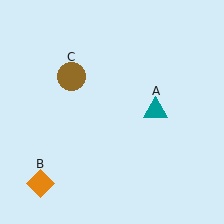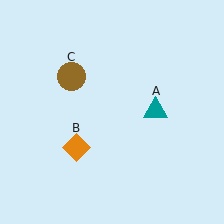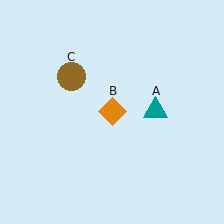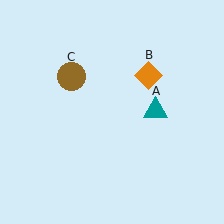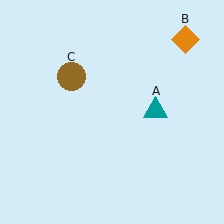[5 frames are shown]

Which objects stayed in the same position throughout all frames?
Teal triangle (object A) and brown circle (object C) remained stationary.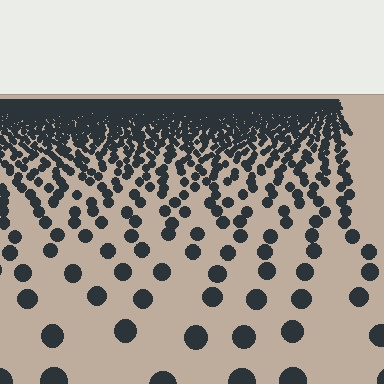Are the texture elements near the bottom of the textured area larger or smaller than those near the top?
Larger. Near the bottom, elements are closer to the viewer and appear at a bigger on-screen size.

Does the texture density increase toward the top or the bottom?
Density increases toward the top.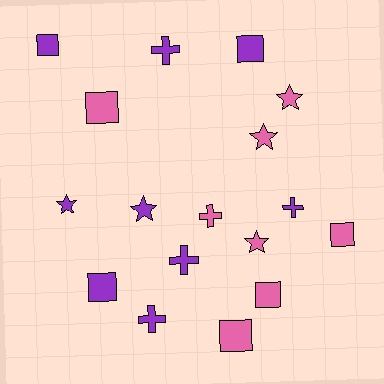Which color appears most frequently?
Purple, with 9 objects.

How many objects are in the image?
There are 17 objects.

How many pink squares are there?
There are 4 pink squares.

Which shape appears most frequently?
Square, with 7 objects.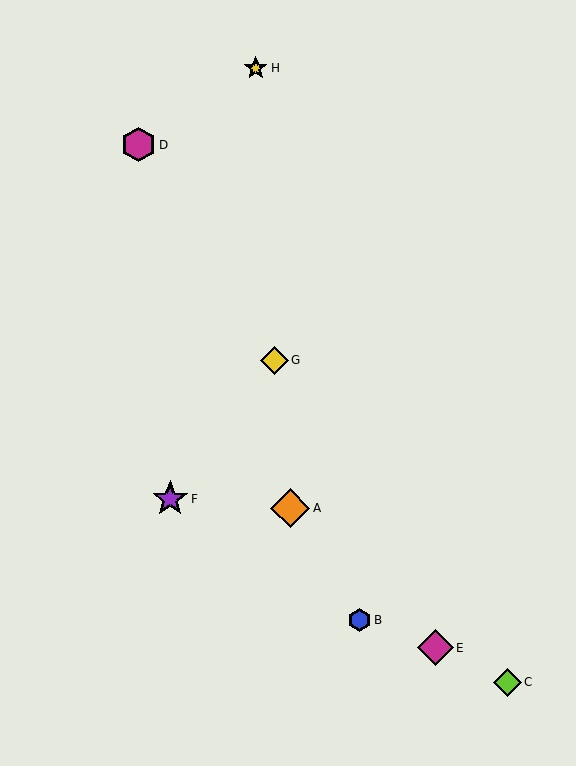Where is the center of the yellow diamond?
The center of the yellow diamond is at (274, 360).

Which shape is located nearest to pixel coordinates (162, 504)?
The purple star (labeled F) at (170, 499) is nearest to that location.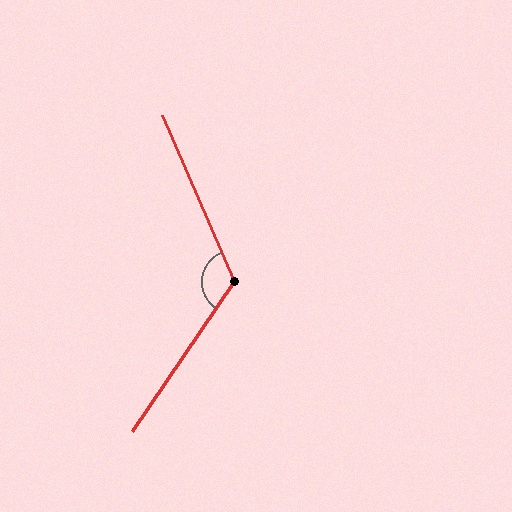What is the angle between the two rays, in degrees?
Approximately 122 degrees.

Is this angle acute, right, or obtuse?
It is obtuse.